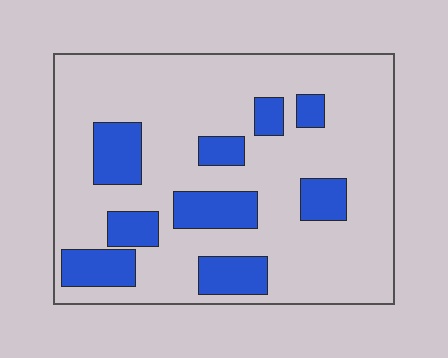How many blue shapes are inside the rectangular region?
9.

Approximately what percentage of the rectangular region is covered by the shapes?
Approximately 20%.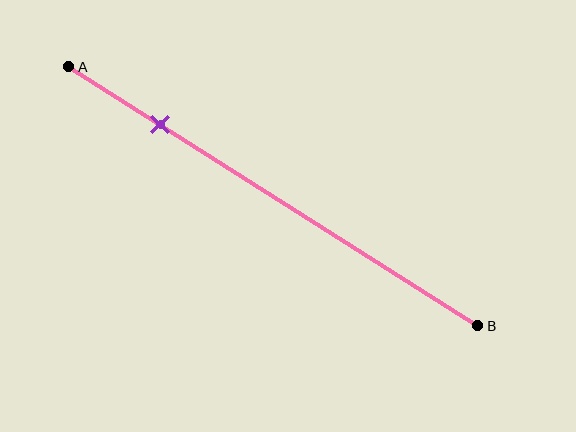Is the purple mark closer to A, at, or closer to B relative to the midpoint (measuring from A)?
The purple mark is closer to point A than the midpoint of segment AB.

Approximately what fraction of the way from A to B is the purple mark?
The purple mark is approximately 20% of the way from A to B.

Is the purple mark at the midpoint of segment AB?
No, the mark is at about 20% from A, not at the 50% midpoint.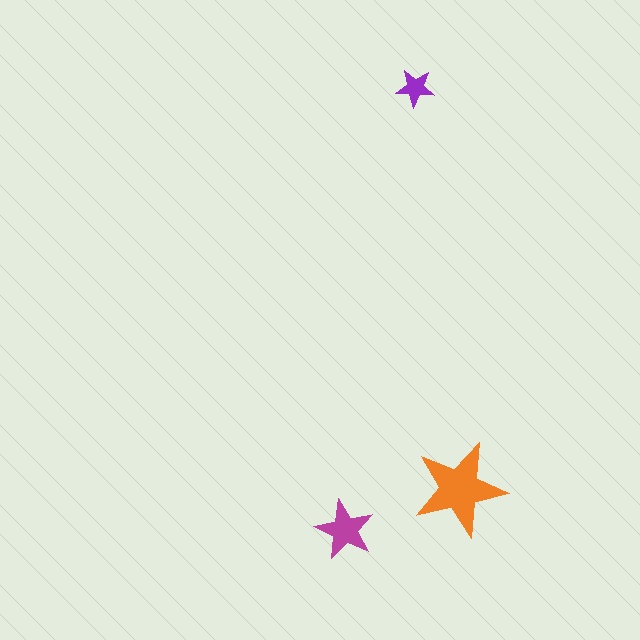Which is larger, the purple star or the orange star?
The orange one.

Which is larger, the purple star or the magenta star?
The magenta one.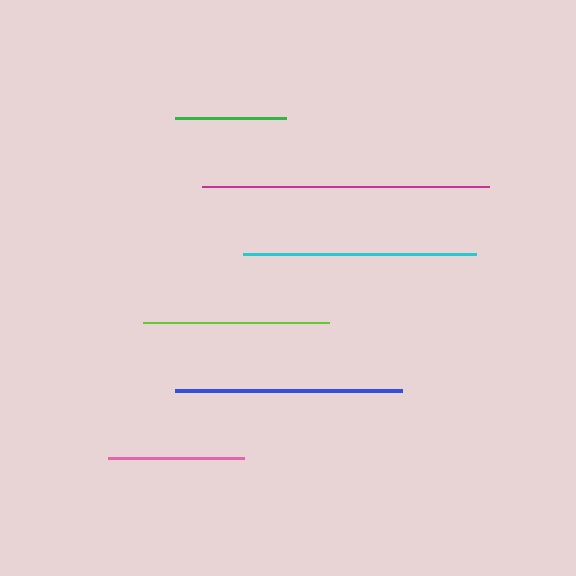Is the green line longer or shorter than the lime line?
The lime line is longer than the green line.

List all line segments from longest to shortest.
From longest to shortest: magenta, cyan, blue, lime, pink, green.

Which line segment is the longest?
The magenta line is the longest at approximately 287 pixels.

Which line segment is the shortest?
The green line is the shortest at approximately 111 pixels.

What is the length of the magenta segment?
The magenta segment is approximately 287 pixels long.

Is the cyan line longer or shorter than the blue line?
The cyan line is longer than the blue line.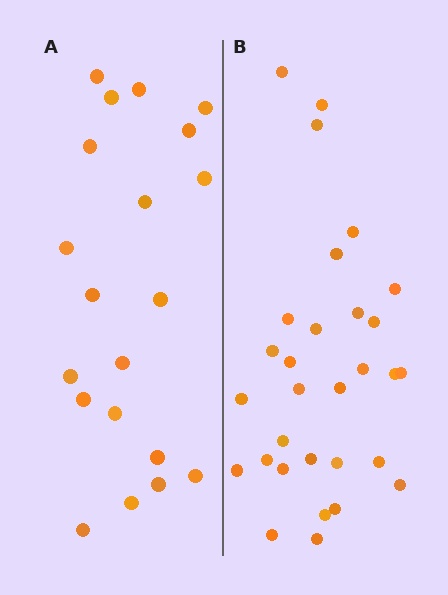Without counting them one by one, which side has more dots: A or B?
Region B (the right region) has more dots.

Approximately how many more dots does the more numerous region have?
Region B has roughly 10 or so more dots than region A.